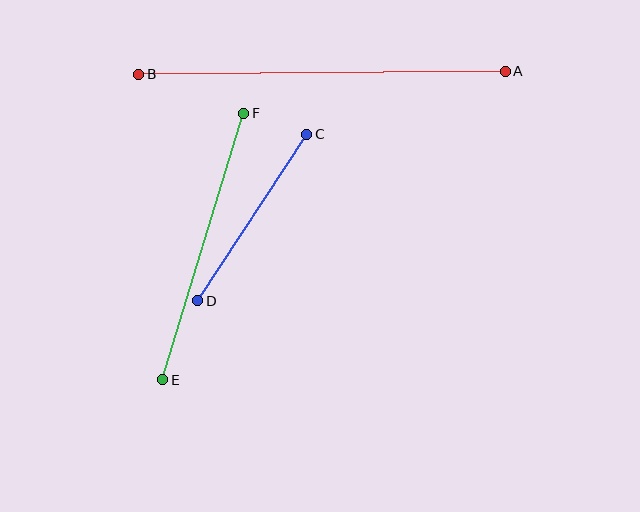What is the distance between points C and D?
The distance is approximately 199 pixels.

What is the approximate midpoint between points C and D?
The midpoint is at approximately (252, 218) pixels.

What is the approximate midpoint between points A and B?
The midpoint is at approximately (322, 73) pixels.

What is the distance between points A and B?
The distance is approximately 367 pixels.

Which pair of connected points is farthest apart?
Points A and B are farthest apart.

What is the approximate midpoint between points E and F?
The midpoint is at approximately (203, 247) pixels.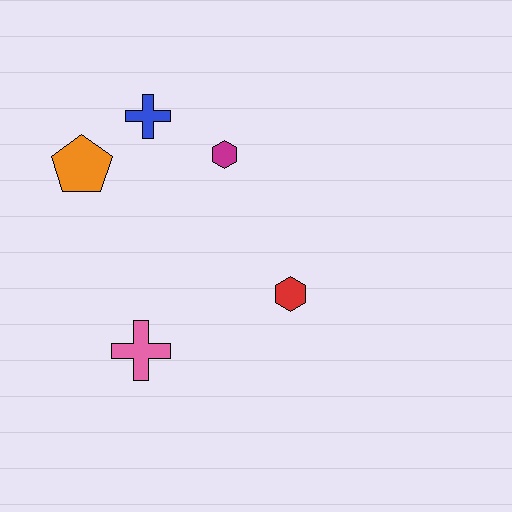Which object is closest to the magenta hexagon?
The blue cross is closest to the magenta hexagon.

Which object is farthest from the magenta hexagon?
The pink cross is farthest from the magenta hexagon.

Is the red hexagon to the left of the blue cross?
No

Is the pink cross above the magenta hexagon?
No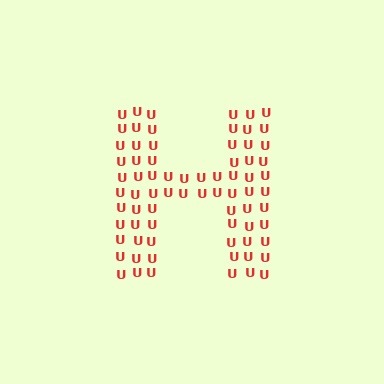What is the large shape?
The large shape is the letter H.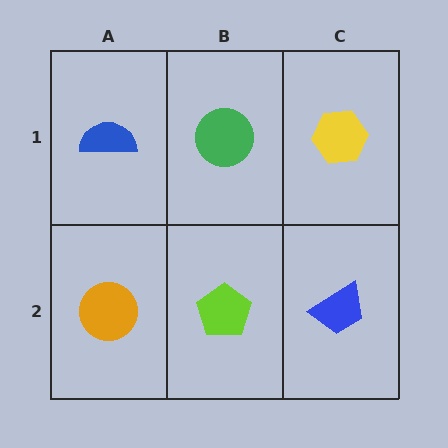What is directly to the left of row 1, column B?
A blue semicircle.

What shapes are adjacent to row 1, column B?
A lime pentagon (row 2, column B), a blue semicircle (row 1, column A), a yellow hexagon (row 1, column C).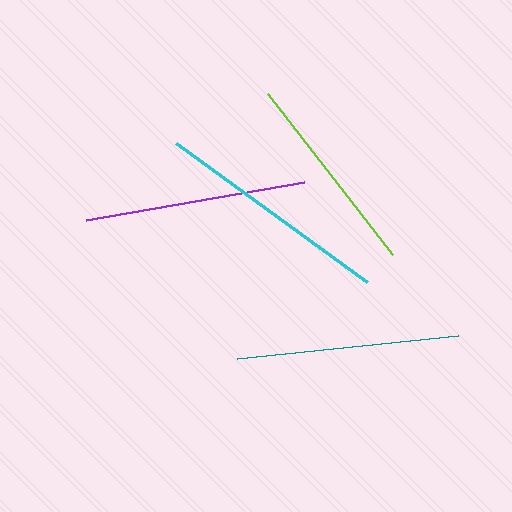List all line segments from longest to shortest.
From longest to shortest: cyan, teal, purple, lime.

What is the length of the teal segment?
The teal segment is approximately 222 pixels long.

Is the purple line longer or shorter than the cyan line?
The cyan line is longer than the purple line.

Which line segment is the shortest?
The lime line is the shortest at approximately 204 pixels.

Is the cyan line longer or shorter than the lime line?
The cyan line is longer than the lime line.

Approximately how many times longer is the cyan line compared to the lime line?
The cyan line is approximately 1.2 times the length of the lime line.